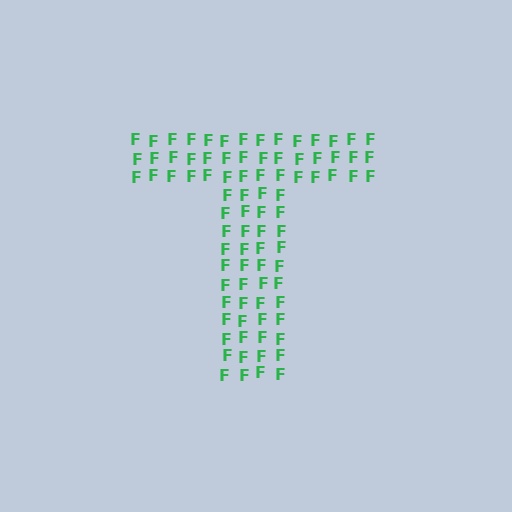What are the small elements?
The small elements are letter F's.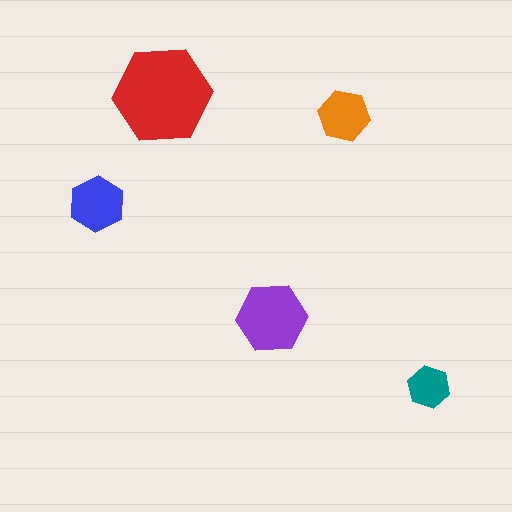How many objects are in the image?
There are 5 objects in the image.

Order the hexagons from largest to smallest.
the red one, the purple one, the blue one, the orange one, the teal one.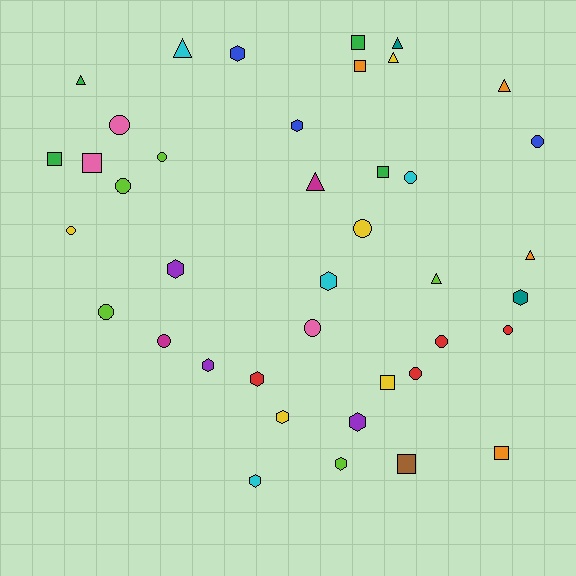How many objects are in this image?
There are 40 objects.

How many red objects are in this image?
There are 4 red objects.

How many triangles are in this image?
There are 8 triangles.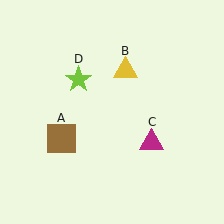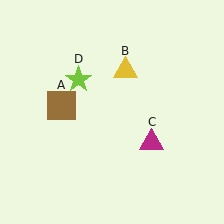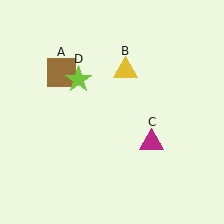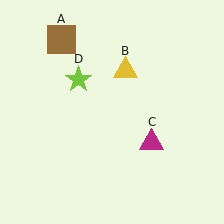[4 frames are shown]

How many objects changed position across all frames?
1 object changed position: brown square (object A).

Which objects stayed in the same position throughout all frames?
Yellow triangle (object B) and magenta triangle (object C) and lime star (object D) remained stationary.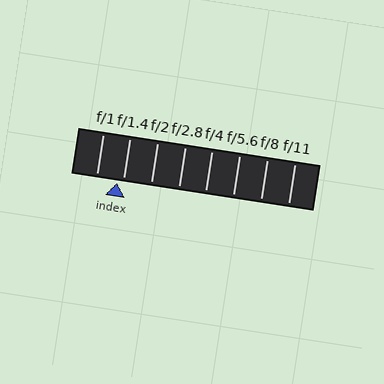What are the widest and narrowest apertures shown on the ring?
The widest aperture shown is f/1 and the narrowest is f/11.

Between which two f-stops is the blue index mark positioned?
The index mark is between f/1 and f/1.4.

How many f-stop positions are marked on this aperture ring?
There are 8 f-stop positions marked.